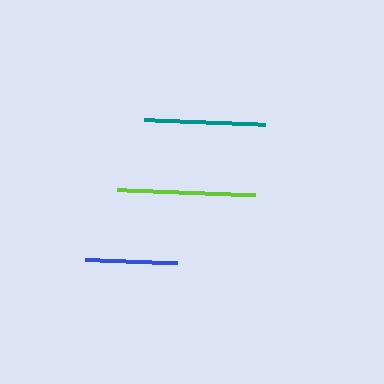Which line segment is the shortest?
The blue line is the shortest at approximately 91 pixels.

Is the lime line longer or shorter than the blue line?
The lime line is longer than the blue line.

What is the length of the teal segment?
The teal segment is approximately 121 pixels long.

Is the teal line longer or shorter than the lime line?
The lime line is longer than the teal line.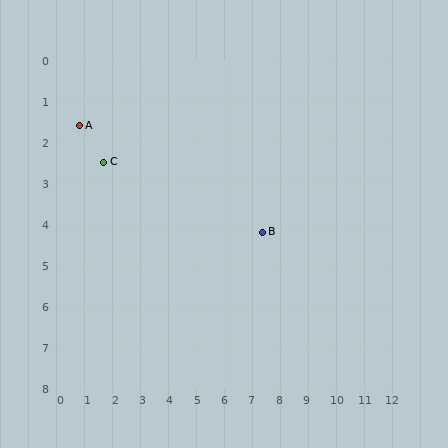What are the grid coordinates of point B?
Point B is at approximately (7.4, 4.2).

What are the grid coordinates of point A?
Point A is at approximately (0.7, 1.6).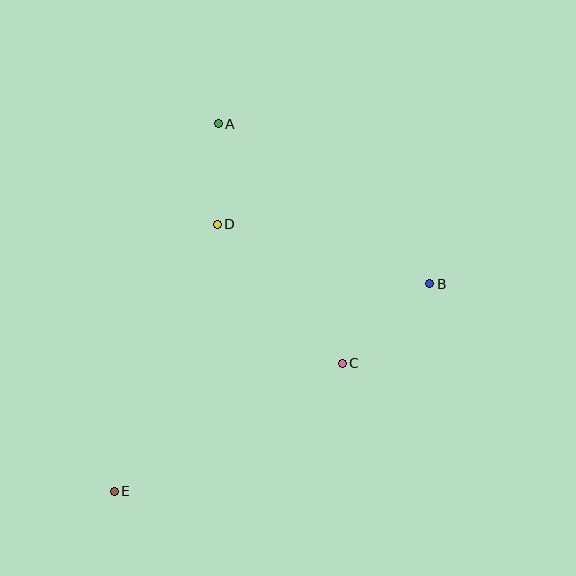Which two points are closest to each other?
Points A and D are closest to each other.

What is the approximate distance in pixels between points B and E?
The distance between B and E is approximately 378 pixels.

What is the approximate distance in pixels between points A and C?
The distance between A and C is approximately 270 pixels.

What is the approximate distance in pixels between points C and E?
The distance between C and E is approximately 262 pixels.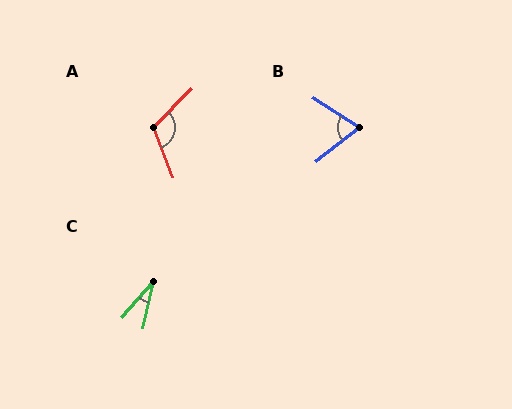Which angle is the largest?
A, at approximately 114 degrees.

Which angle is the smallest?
C, at approximately 29 degrees.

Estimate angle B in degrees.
Approximately 71 degrees.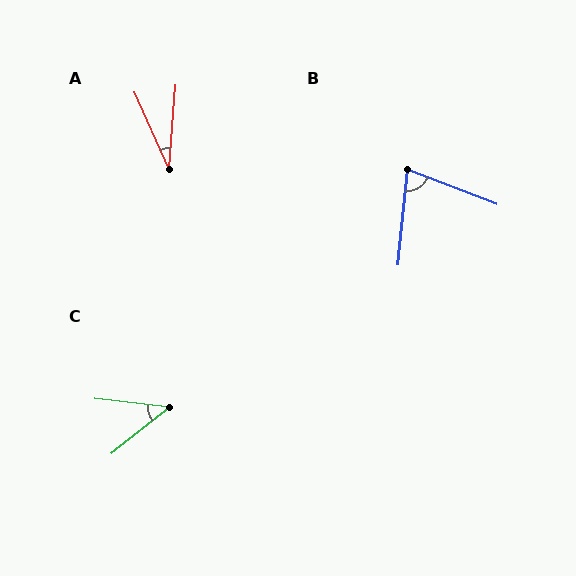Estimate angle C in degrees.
Approximately 45 degrees.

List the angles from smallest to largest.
A (28°), C (45°), B (74°).